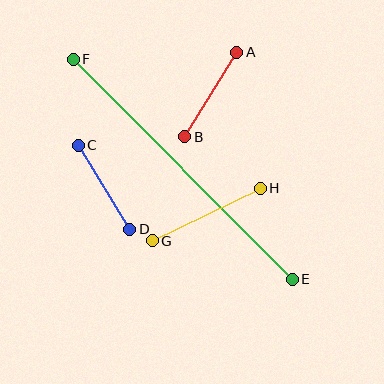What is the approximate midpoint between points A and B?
The midpoint is at approximately (211, 95) pixels.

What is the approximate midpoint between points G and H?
The midpoint is at approximately (206, 214) pixels.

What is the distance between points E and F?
The distance is approximately 310 pixels.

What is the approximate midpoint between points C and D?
The midpoint is at approximately (104, 187) pixels.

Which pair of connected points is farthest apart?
Points E and F are farthest apart.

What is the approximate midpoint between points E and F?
The midpoint is at approximately (183, 169) pixels.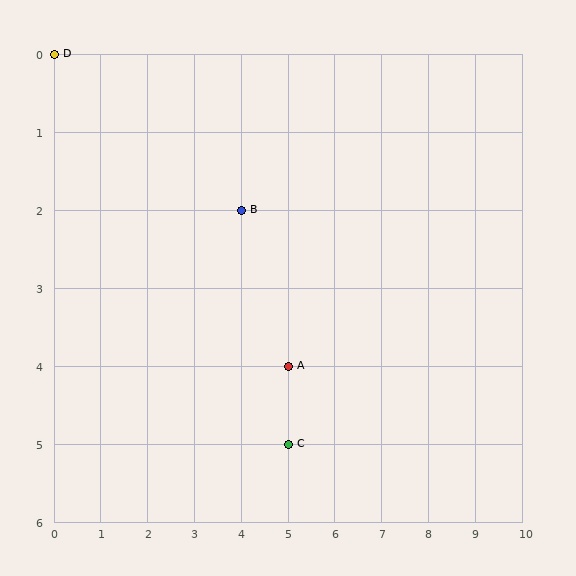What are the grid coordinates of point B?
Point B is at grid coordinates (4, 2).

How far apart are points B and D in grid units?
Points B and D are 4 columns and 2 rows apart (about 4.5 grid units diagonally).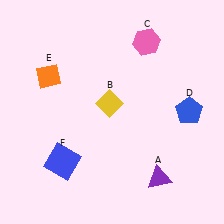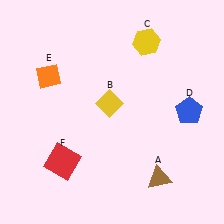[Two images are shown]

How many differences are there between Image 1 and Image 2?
There are 3 differences between the two images.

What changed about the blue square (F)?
In Image 1, F is blue. In Image 2, it changed to red.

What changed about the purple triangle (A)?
In Image 1, A is purple. In Image 2, it changed to brown.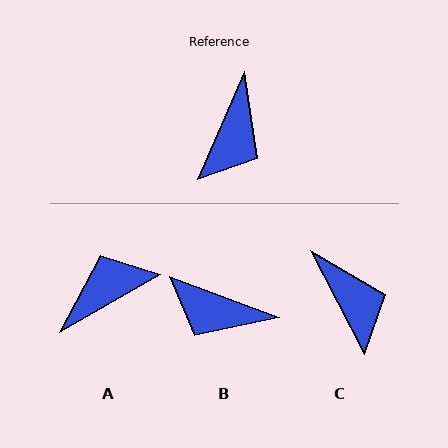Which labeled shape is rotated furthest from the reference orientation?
A, about 143 degrees away.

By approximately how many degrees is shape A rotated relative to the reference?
Approximately 143 degrees counter-clockwise.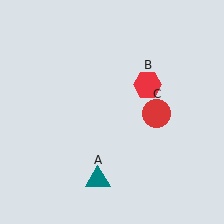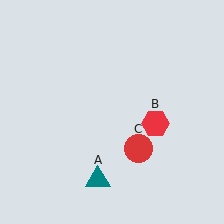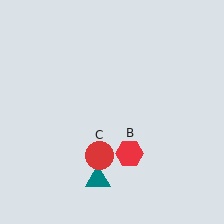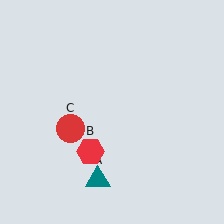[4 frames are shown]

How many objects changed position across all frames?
2 objects changed position: red hexagon (object B), red circle (object C).